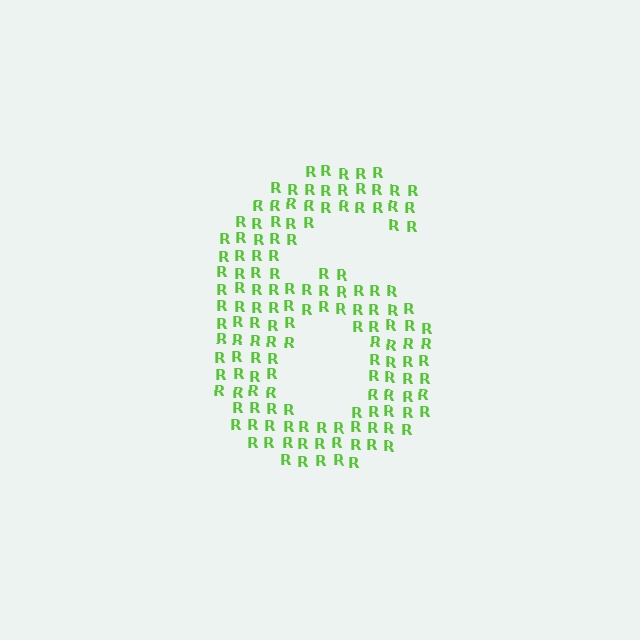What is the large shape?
The large shape is the digit 6.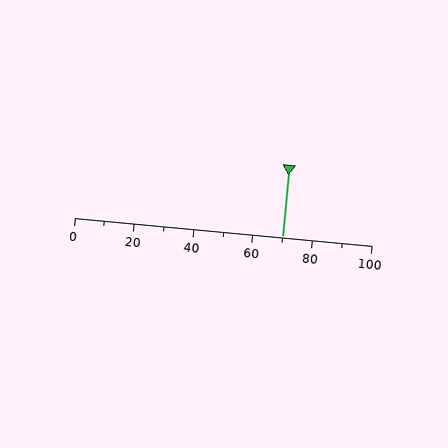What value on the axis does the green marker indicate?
The marker indicates approximately 70.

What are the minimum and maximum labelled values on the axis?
The axis runs from 0 to 100.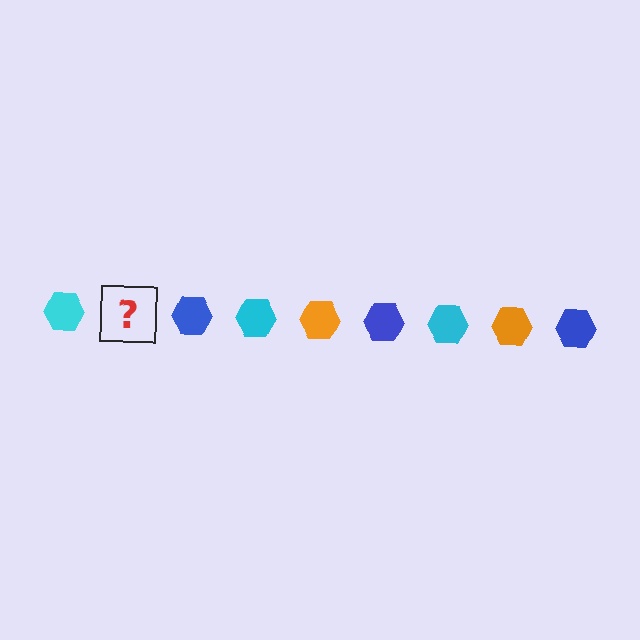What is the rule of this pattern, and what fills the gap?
The rule is that the pattern cycles through cyan, orange, blue hexagons. The gap should be filled with an orange hexagon.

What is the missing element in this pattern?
The missing element is an orange hexagon.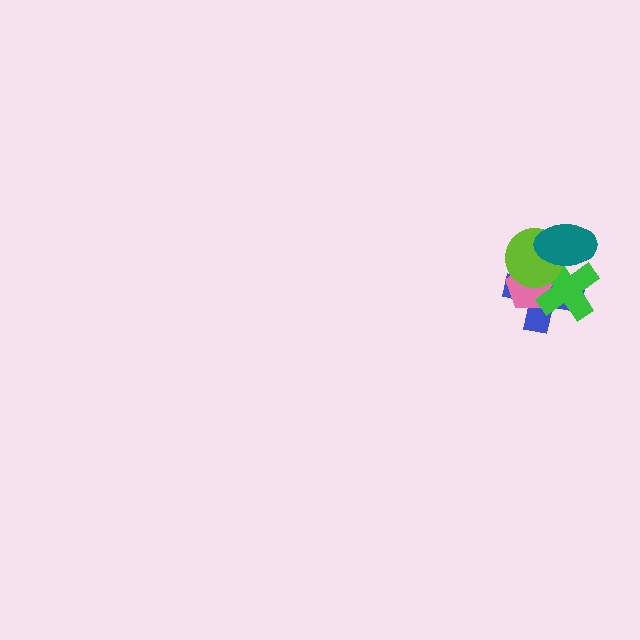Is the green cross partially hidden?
Yes, it is partially covered by another shape.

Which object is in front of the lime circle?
The teal ellipse is in front of the lime circle.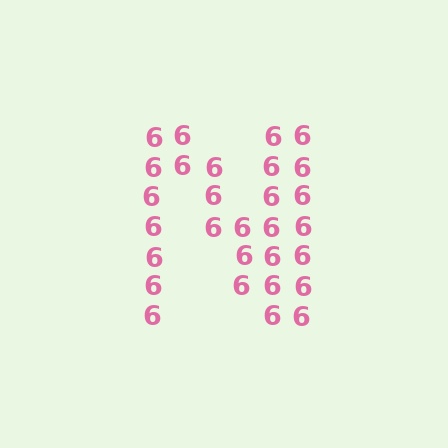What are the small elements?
The small elements are digit 6's.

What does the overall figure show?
The overall figure shows the letter N.